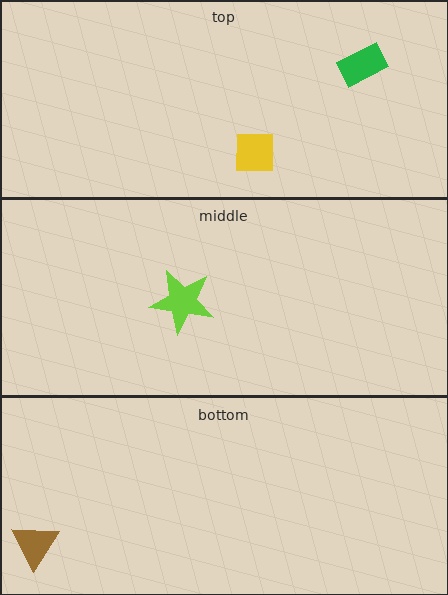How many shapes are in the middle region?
1.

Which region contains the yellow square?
The top region.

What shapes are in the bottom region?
The brown triangle.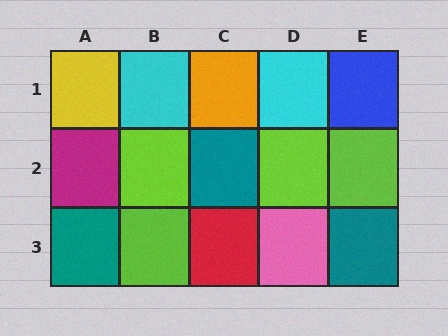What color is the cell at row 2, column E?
Lime.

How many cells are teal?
3 cells are teal.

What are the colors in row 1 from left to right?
Yellow, cyan, orange, cyan, blue.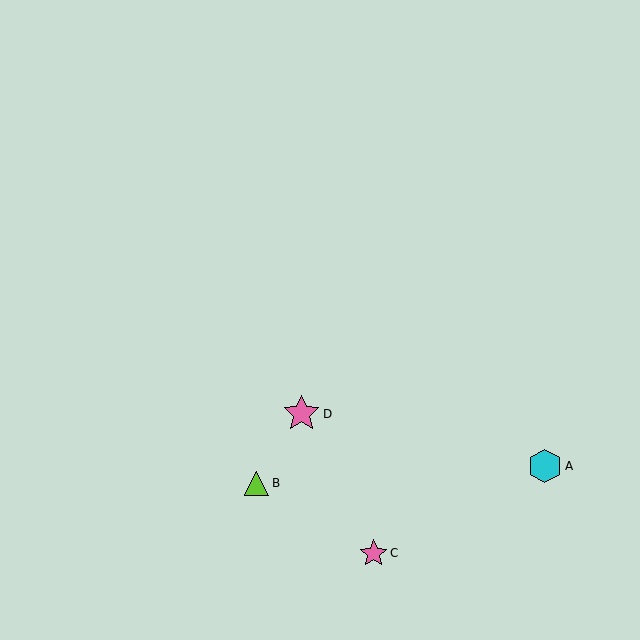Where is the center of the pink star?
The center of the pink star is at (374, 553).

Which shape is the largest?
The pink star (labeled D) is the largest.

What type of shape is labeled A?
Shape A is a cyan hexagon.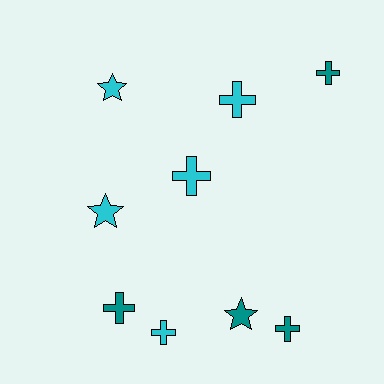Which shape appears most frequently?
Cross, with 6 objects.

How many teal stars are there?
There is 1 teal star.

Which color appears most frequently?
Cyan, with 5 objects.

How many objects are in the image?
There are 9 objects.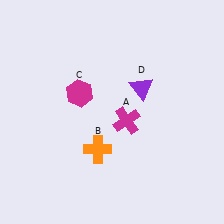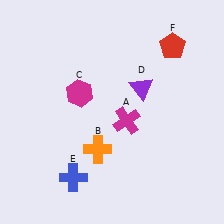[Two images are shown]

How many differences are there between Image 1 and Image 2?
There are 2 differences between the two images.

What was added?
A blue cross (E), a red pentagon (F) were added in Image 2.